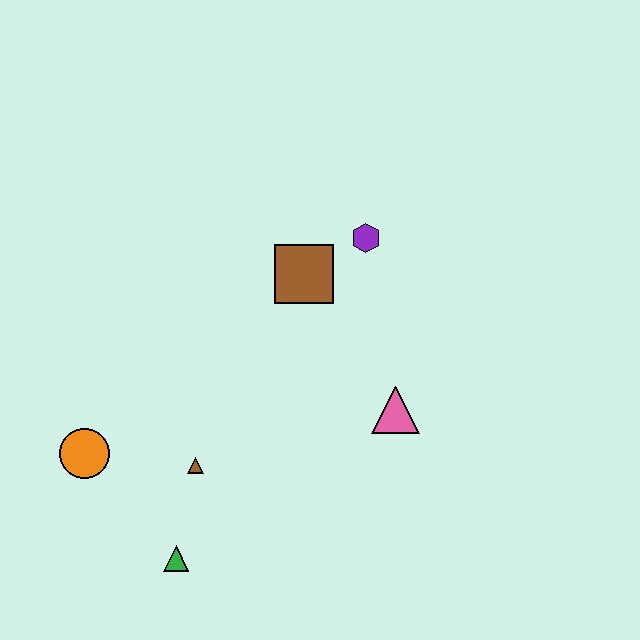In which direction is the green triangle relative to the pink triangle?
The green triangle is to the left of the pink triangle.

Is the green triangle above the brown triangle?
No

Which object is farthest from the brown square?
The green triangle is farthest from the brown square.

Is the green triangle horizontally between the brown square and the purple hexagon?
No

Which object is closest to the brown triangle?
The green triangle is closest to the brown triangle.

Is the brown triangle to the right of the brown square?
No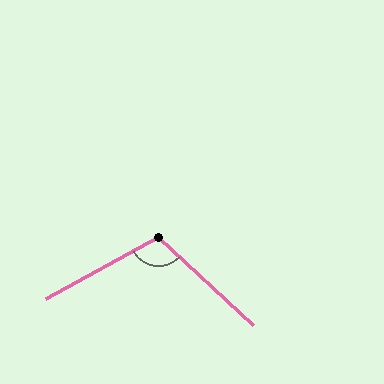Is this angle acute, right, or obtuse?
It is obtuse.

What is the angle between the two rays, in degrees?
Approximately 108 degrees.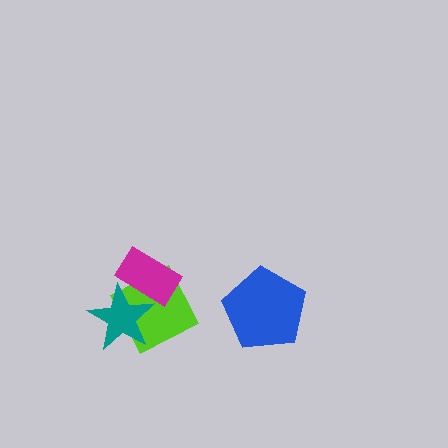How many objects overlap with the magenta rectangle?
2 objects overlap with the magenta rectangle.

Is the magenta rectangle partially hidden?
Yes, it is partially covered by another shape.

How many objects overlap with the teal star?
2 objects overlap with the teal star.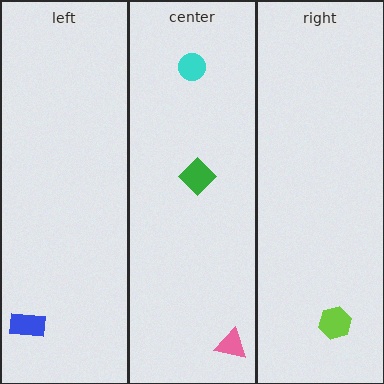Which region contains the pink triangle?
The center region.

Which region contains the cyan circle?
The center region.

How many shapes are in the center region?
3.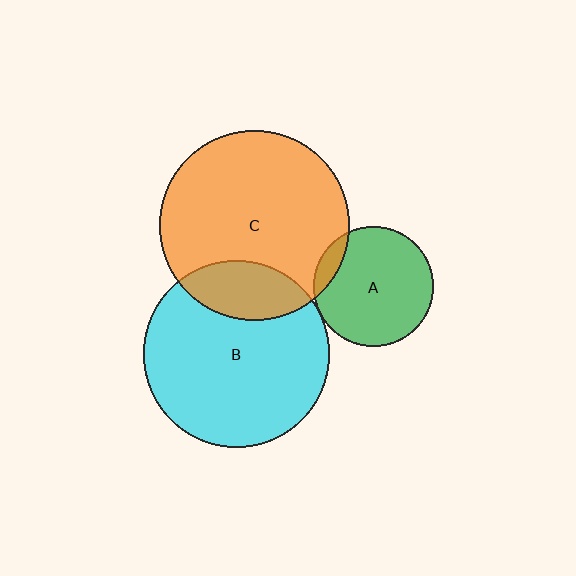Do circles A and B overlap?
Yes.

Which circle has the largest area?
Circle C (orange).